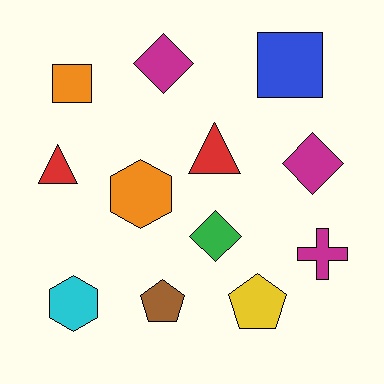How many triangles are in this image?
There are 2 triangles.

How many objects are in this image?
There are 12 objects.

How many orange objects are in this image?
There are 2 orange objects.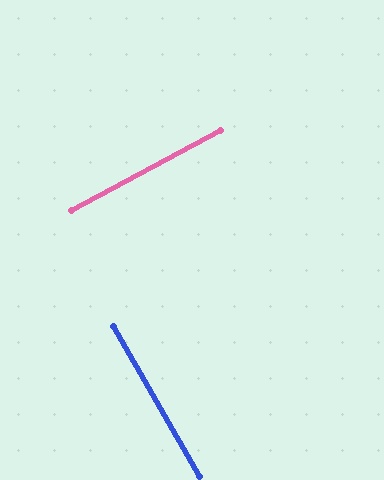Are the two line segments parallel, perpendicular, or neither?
Perpendicular — they meet at approximately 88°.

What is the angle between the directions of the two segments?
Approximately 88 degrees.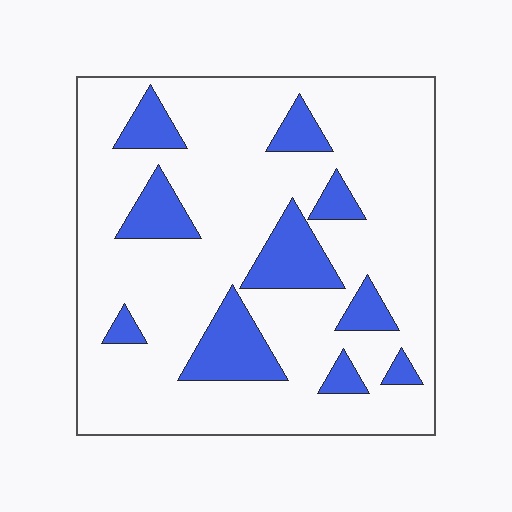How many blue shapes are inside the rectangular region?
10.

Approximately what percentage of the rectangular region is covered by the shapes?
Approximately 20%.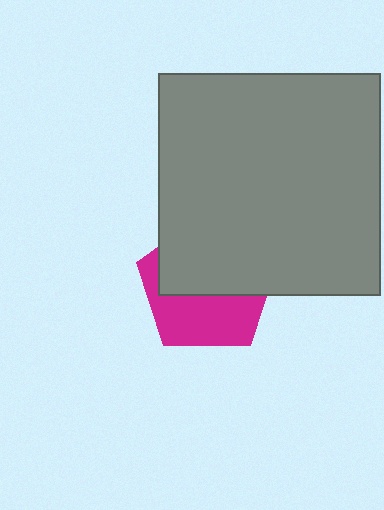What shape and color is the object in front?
The object in front is a gray square.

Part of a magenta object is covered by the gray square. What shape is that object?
It is a pentagon.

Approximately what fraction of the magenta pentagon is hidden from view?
Roughly 55% of the magenta pentagon is hidden behind the gray square.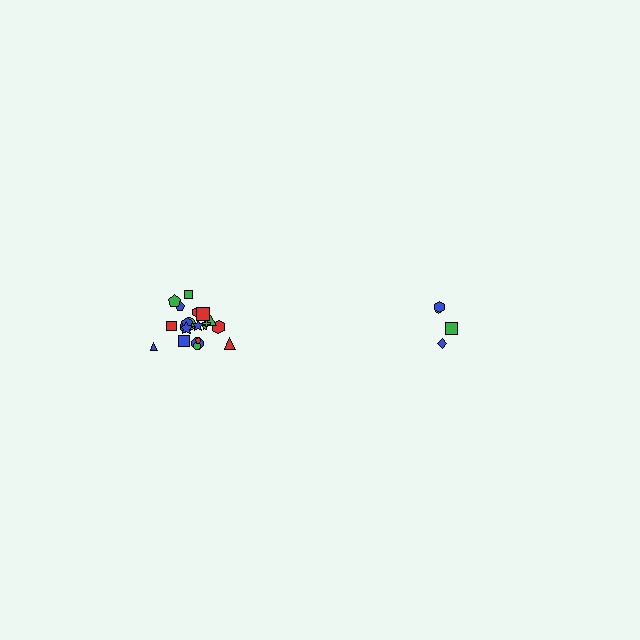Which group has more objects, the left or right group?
The left group.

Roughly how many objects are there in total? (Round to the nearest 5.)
Roughly 25 objects in total.